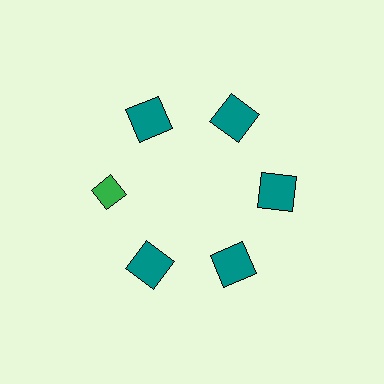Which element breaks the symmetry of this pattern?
The green diamond at roughly the 9 o'clock position breaks the symmetry. All other shapes are teal squares.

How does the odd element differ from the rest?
It differs in both color (green instead of teal) and shape (diamond instead of square).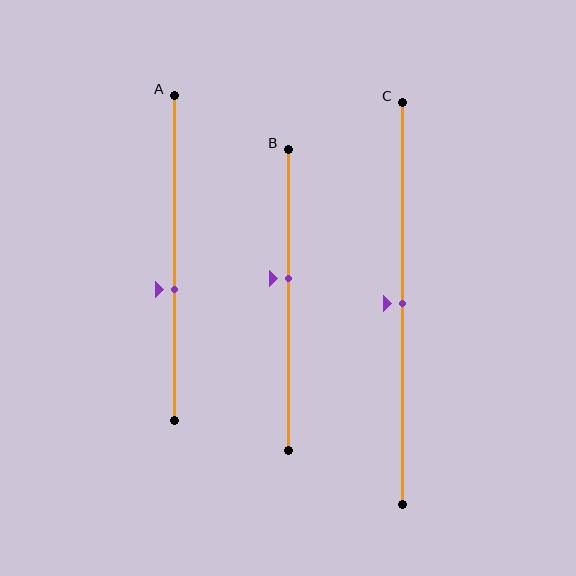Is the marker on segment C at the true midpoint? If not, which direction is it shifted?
Yes, the marker on segment C is at the true midpoint.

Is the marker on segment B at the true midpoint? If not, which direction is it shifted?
No, the marker on segment B is shifted upward by about 7% of the segment length.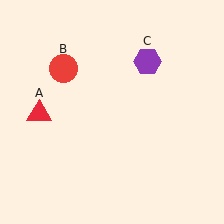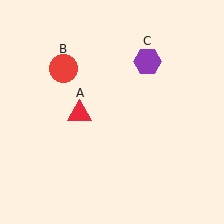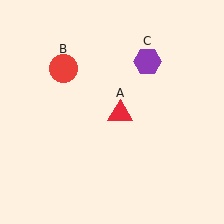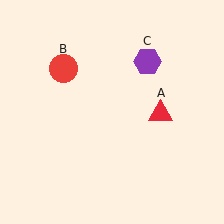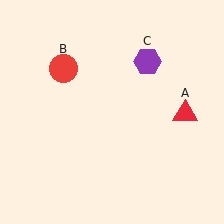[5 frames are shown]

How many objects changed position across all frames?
1 object changed position: red triangle (object A).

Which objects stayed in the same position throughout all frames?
Red circle (object B) and purple hexagon (object C) remained stationary.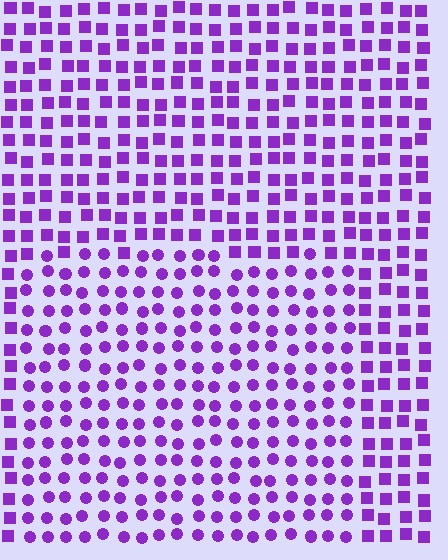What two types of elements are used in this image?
The image uses circles inside the rectangle region and squares outside it.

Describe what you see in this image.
The image is filled with small purple elements arranged in a uniform grid. A rectangle-shaped region contains circles, while the surrounding area contains squares. The boundary is defined purely by the change in element shape.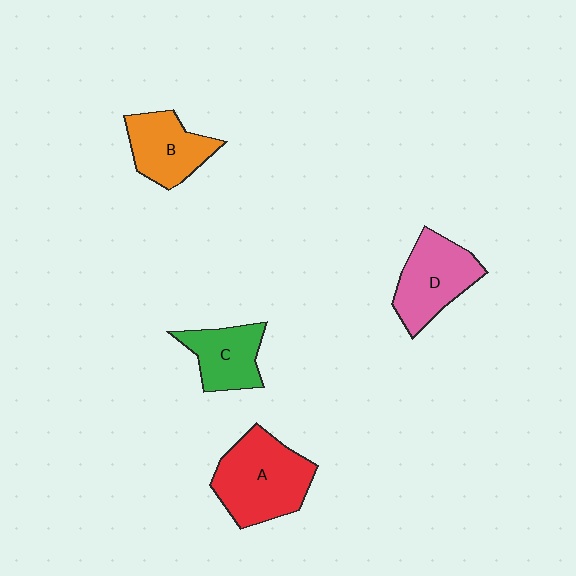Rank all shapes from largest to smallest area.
From largest to smallest: A (red), D (pink), B (orange), C (green).